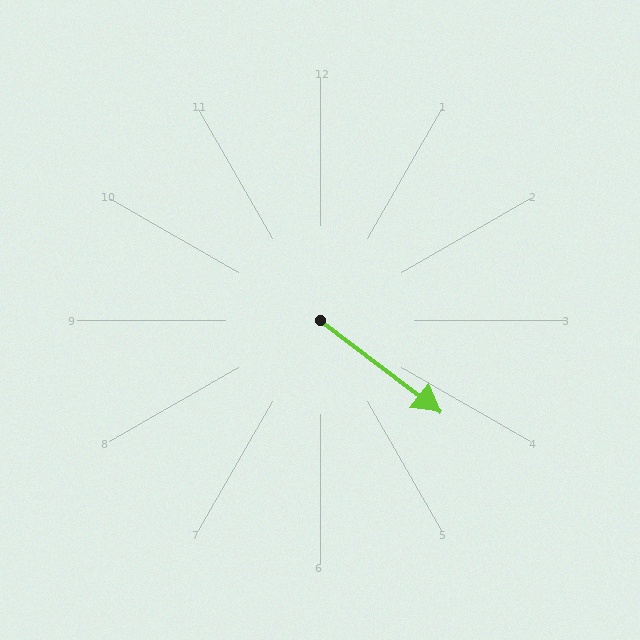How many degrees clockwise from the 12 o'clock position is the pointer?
Approximately 127 degrees.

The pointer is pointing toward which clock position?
Roughly 4 o'clock.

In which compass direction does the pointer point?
Southeast.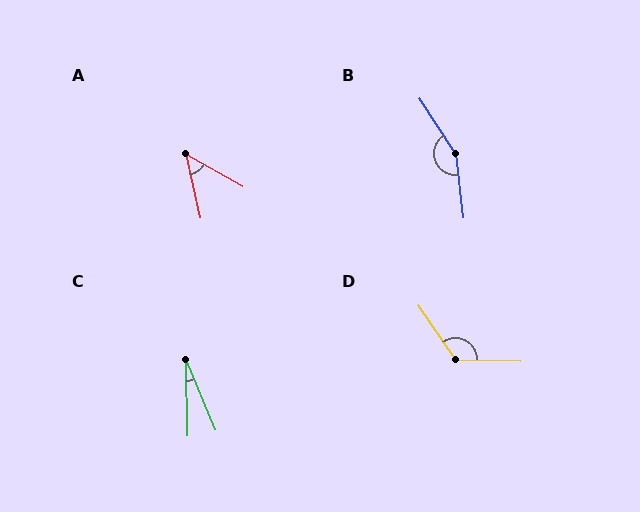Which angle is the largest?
B, at approximately 154 degrees.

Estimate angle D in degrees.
Approximately 125 degrees.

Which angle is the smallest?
C, at approximately 22 degrees.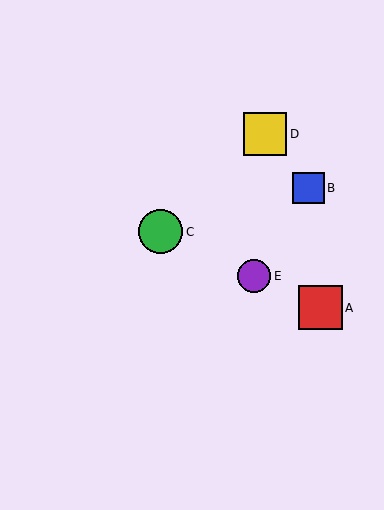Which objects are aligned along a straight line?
Objects A, C, E are aligned along a straight line.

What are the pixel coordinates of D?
Object D is at (265, 134).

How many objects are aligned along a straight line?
3 objects (A, C, E) are aligned along a straight line.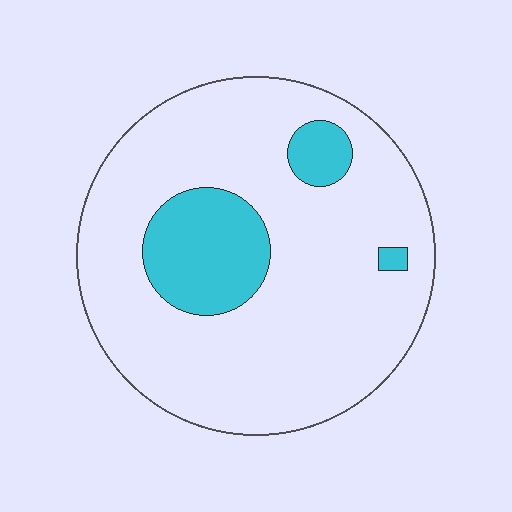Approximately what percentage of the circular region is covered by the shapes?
Approximately 15%.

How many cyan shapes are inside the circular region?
3.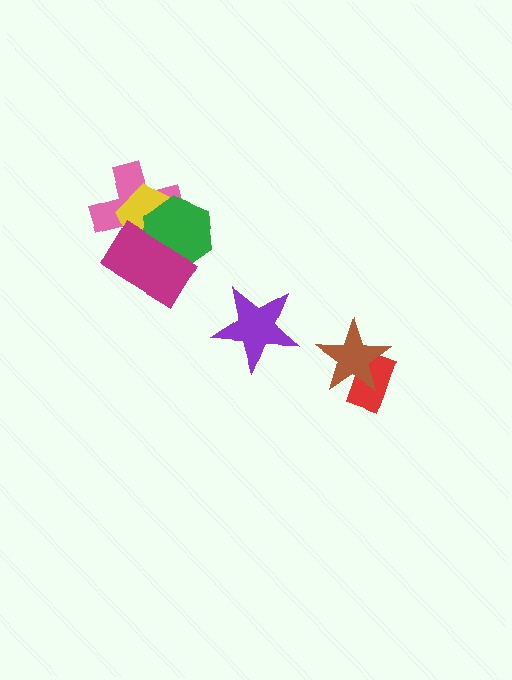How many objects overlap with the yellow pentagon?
3 objects overlap with the yellow pentagon.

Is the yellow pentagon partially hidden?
Yes, it is partially covered by another shape.